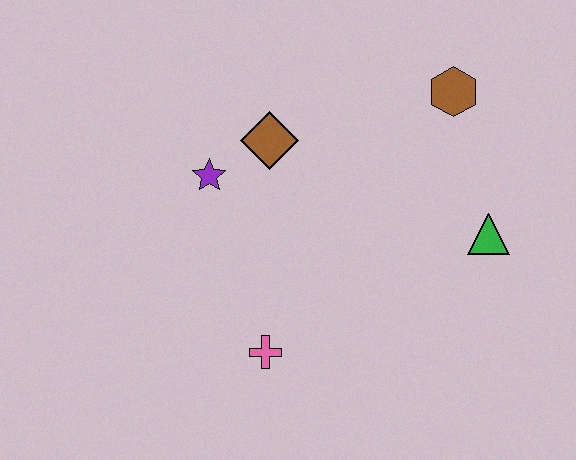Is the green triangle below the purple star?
Yes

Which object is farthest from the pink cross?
The brown hexagon is farthest from the pink cross.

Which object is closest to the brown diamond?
The purple star is closest to the brown diamond.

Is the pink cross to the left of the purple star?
No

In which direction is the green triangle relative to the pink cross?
The green triangle is to the right of the pink cross.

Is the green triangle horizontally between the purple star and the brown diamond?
No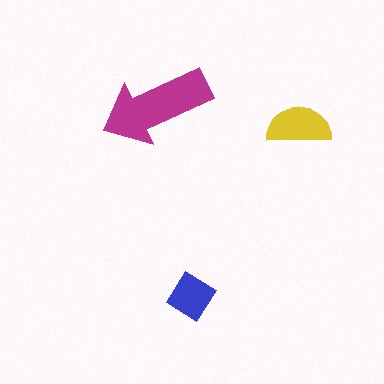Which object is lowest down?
The blue diamond is bottommost.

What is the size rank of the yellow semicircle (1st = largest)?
2nd.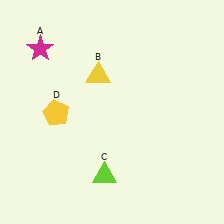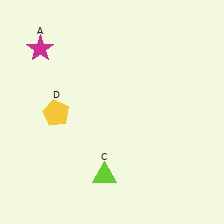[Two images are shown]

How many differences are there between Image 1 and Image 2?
There is 1 difference between the two images.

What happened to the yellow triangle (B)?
The yellow triangle (B) was removed in Image 2. It was in the top-left area of Image 1.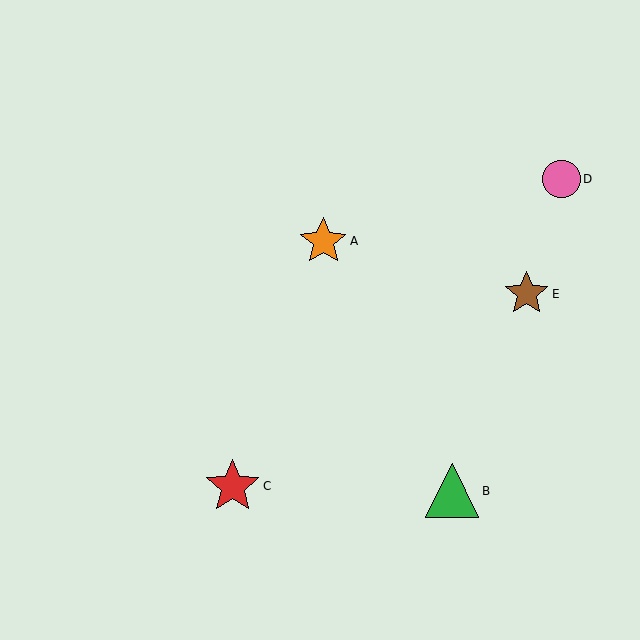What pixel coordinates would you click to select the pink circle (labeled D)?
Click at (561, 179) to select the pink circle D.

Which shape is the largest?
The red star (labeled C) is the largest.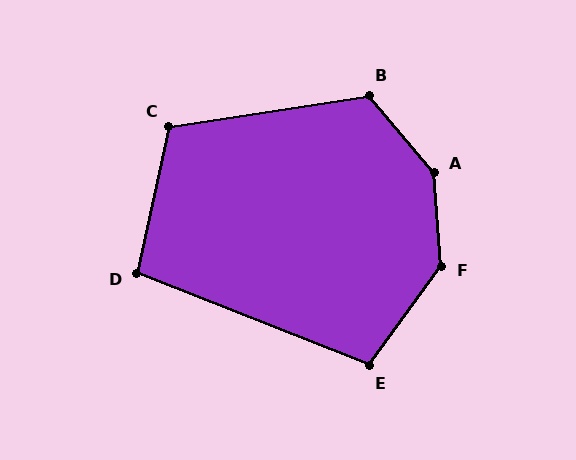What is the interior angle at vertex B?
Approximately 121 degrees (obtuse).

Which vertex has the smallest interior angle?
D, at approximately 99 degrees.